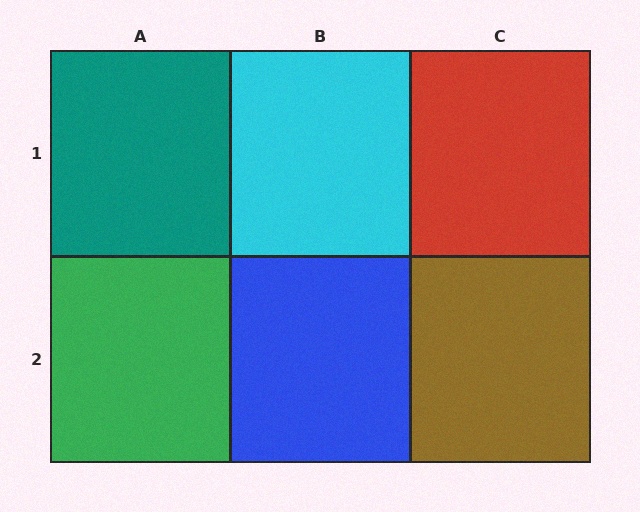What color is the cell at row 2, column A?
Green.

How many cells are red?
1 cell is red.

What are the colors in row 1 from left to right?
Teal, cyan, red.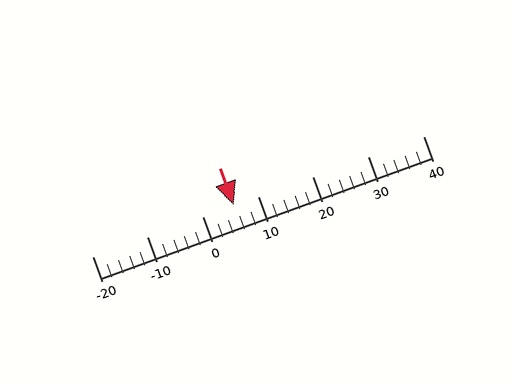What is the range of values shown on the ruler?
The ruler shows values from -20 to 40.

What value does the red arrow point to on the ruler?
The red arrow points to approximately 6.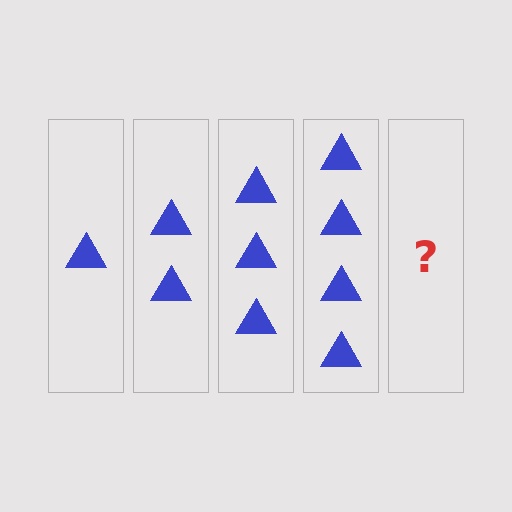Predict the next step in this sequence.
The next step is 5 triangles.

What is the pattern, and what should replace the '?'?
The pattern is that each step adds one more triangle. The '?' should be 5 triangles.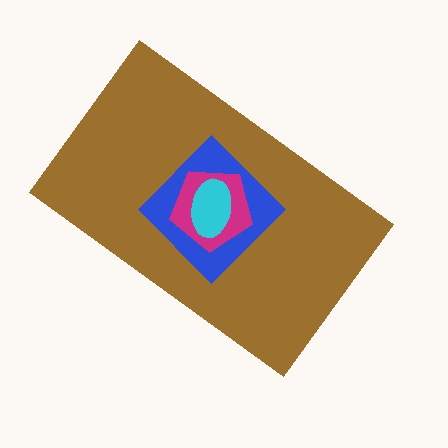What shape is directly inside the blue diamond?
The magenta pentagon.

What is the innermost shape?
The cyan ellipse.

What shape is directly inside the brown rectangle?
The blue diamond.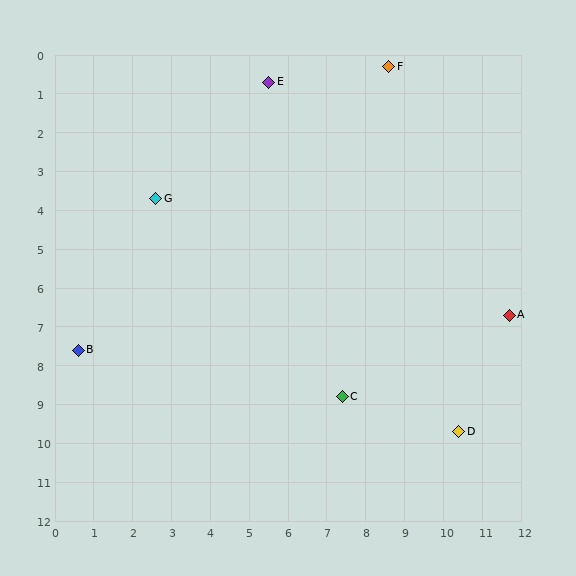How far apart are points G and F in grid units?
Points G and F are about 6.9 grid units apart.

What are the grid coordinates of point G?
Point G is at approximately (2.6, 3.7).